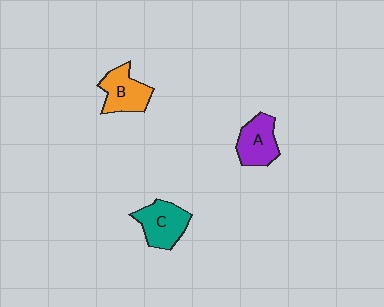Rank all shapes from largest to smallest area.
From largest to smallest: C (teal), B (orange), A (purple).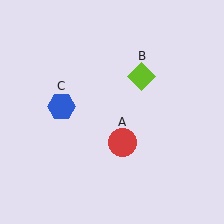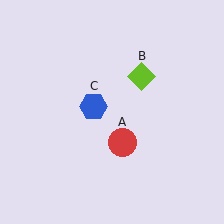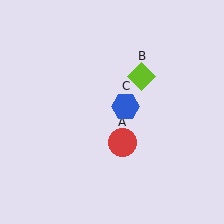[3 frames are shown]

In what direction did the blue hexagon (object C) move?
The blue hexagon (object C) moved right.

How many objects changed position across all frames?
1 object changed position: blue hexagon (object C).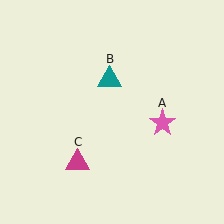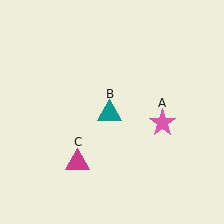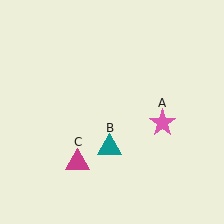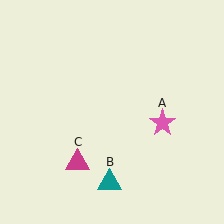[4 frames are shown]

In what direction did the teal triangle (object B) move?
The teal triangle (object B) moved down.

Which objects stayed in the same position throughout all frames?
Pink star (object A) and magenta triangle (object C) remained stationary.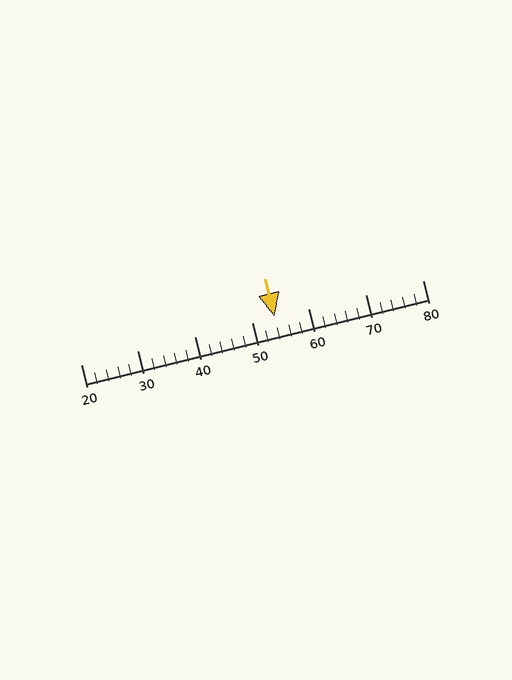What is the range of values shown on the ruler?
The ruler shows values from 20 to 80.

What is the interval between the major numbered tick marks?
The major tick marks are spaced 10 units apart.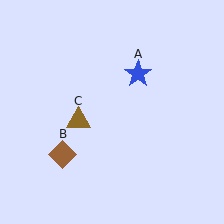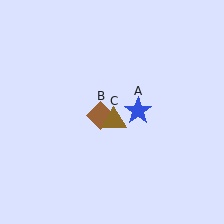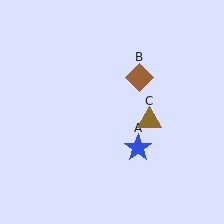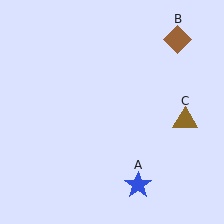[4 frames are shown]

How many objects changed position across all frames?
3 objects changed position: blue star (object A), brown diamond (object B), brown triangle (object C).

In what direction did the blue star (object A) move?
The blue star (object A) moved down.